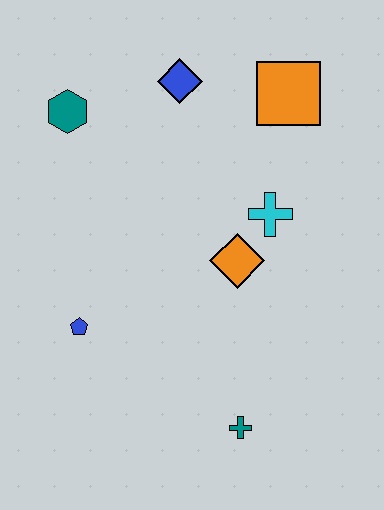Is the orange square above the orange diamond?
Yes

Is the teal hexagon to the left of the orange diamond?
Yes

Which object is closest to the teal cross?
The orange diamond is closest to the teal cross.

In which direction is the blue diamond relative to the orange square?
The blue diamond is to the left of the orange square.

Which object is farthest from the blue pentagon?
The orange square is farthest from the blue pentagon.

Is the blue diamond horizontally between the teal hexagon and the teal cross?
Yes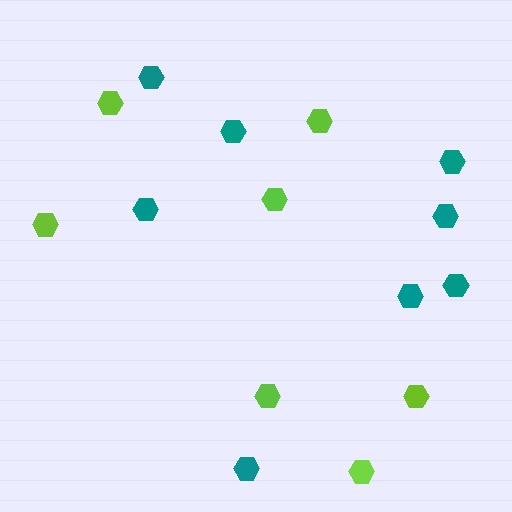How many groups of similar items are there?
There are 2 groups: one group of teal hexagons (8) and one group of lime hexagons (7).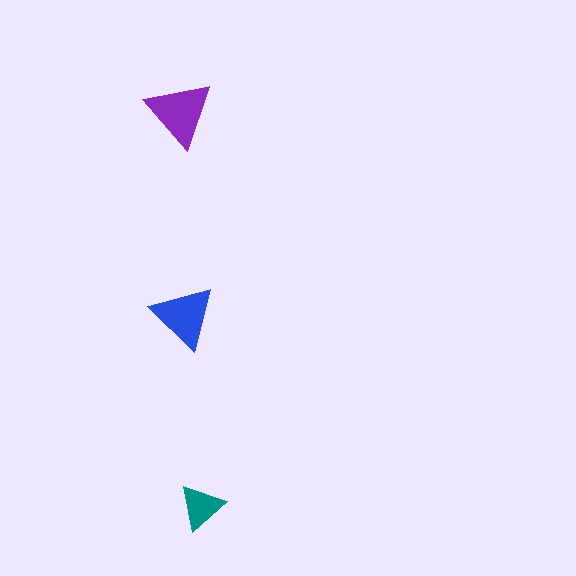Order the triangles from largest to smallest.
the purple one, the blue one, the teal one.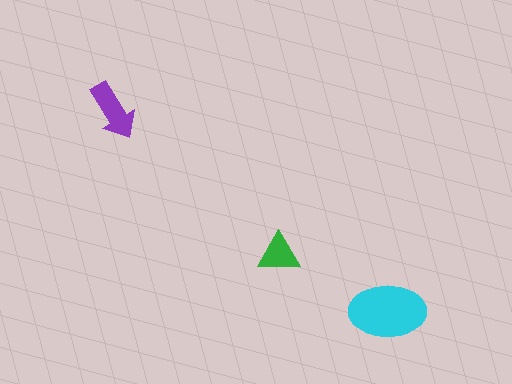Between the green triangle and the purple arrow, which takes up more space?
The purple arrow.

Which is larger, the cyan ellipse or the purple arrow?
The cyan ellipse.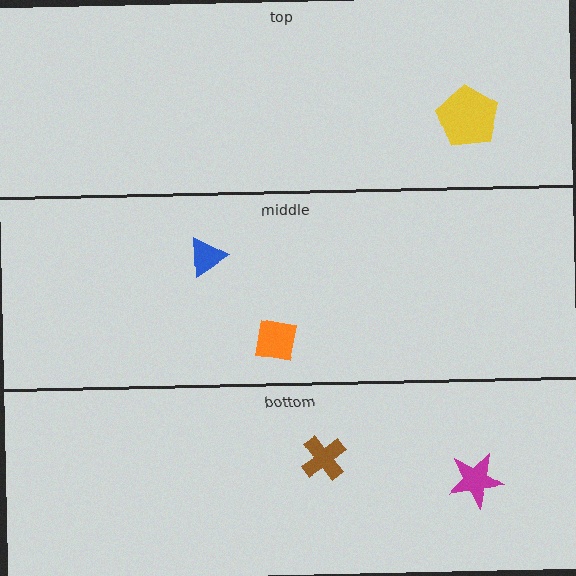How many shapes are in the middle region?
2.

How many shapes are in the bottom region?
2.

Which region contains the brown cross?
The bottom region.